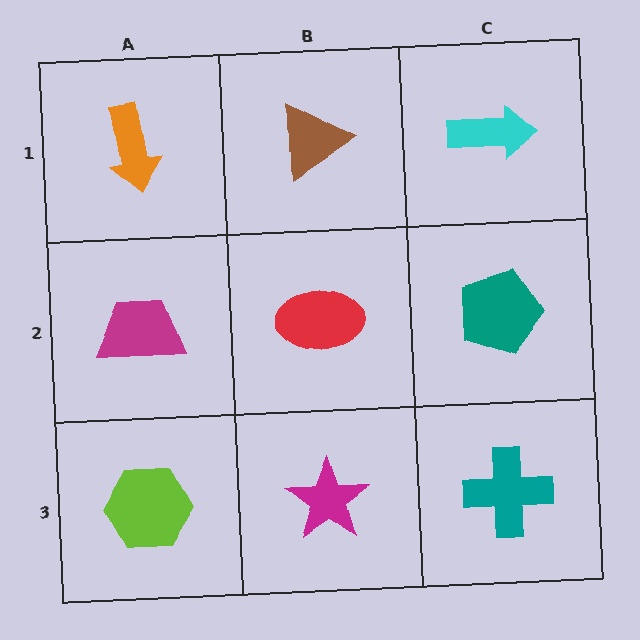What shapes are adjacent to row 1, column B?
A red ellipse (row 2, column B), an orange arrow (row 1, column A), a cyan arrow (row 1, column C).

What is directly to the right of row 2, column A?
A red ellipse.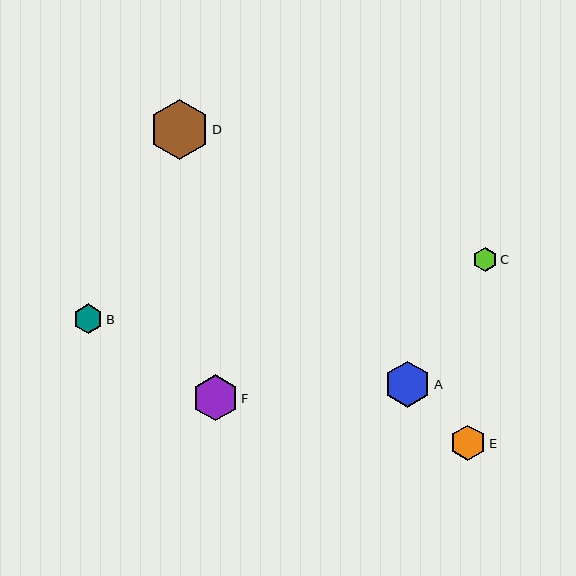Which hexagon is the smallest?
Hexagon C is the smallest with a size of approximately 24 pixels.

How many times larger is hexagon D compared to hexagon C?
Hexagon D is approximately 2.5 times the size of hexagon C.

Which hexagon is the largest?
Hexagon D is the largest with a size of approximately 60 pixels.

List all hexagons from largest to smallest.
From largest to smallest: D, A, F, E, B, C.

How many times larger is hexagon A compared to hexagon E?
Hexagon A is approximately 1.3 times the size of hexagon E.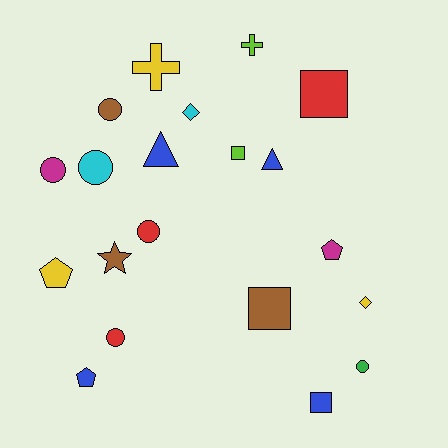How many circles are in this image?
There are 6 circles.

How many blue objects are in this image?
There are 4 blue objects.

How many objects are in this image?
There are 20 objects.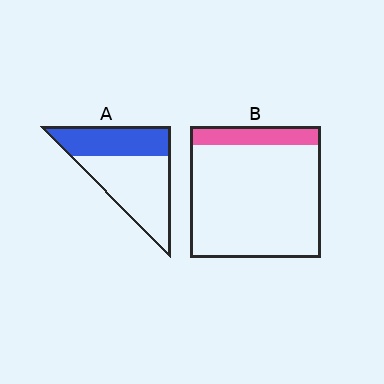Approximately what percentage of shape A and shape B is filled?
A is approximately 40% and B is approximately 15%.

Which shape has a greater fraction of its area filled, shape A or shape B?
Shape A.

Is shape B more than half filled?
No.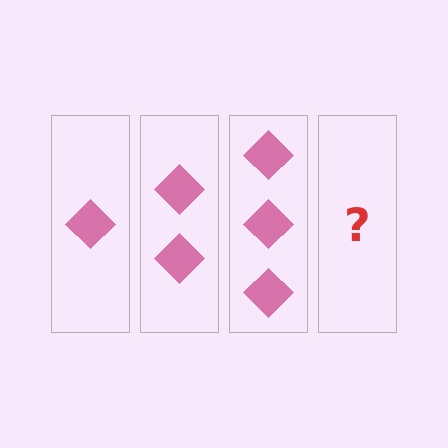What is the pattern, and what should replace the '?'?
The pattern is that each step adds one more diamond. The '?' should be 4 diamonds.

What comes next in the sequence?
The next element should be 4 diamonds.